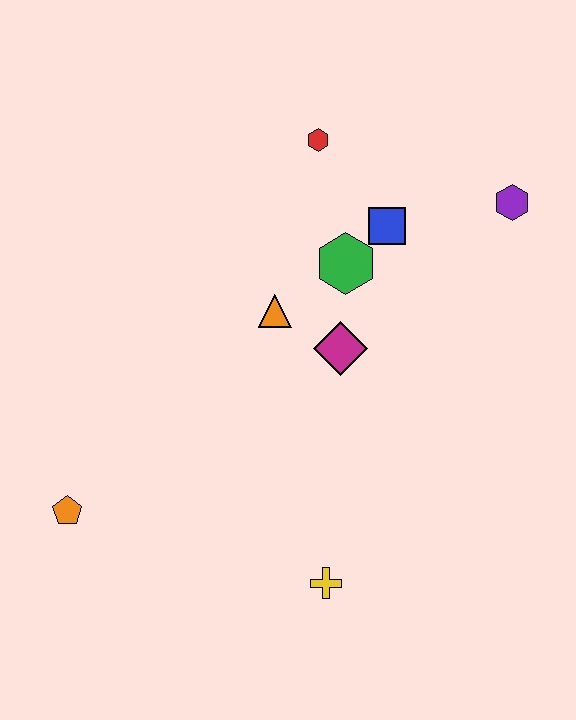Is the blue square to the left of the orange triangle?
No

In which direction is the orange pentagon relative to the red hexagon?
The orange pentagon is below the red hexagon.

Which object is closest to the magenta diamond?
The orange triangle is closest to the magenta diamond.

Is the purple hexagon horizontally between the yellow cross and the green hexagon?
No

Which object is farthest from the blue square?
The orange pentagon is farthest from the blue square.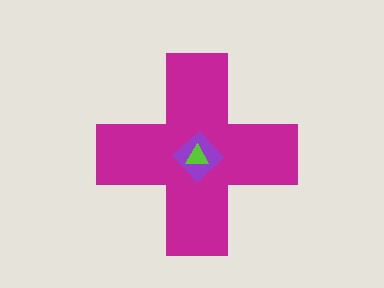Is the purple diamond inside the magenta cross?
Yes.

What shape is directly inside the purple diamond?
The lime triangle.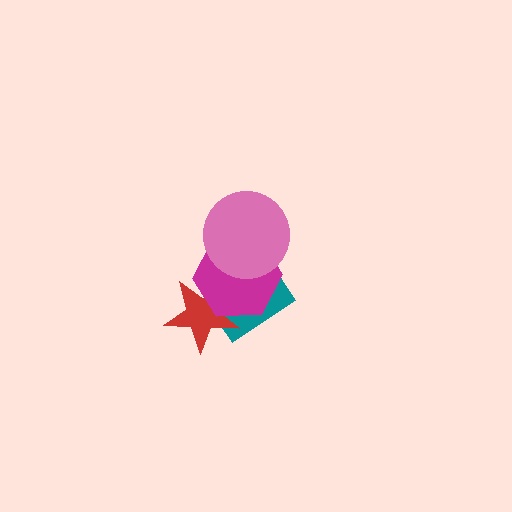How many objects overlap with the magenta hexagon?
3 objects overlap with the magenta hexagon.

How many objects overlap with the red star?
2 objects overlap with the red star.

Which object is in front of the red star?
The magenta hexagon is in front of the red star.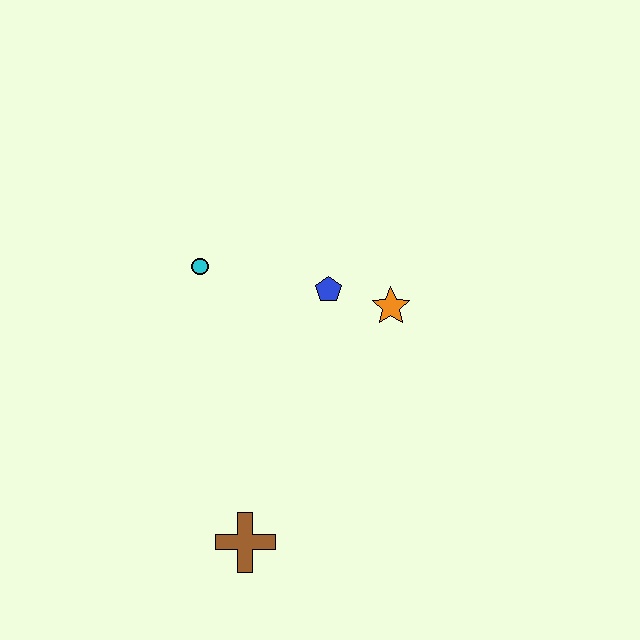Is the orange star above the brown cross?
Yes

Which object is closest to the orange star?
The blue pentagon is closest to the orange star.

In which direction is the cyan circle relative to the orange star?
The cyan circle is to the left of the orange star.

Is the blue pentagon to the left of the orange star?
Yes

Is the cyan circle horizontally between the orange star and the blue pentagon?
No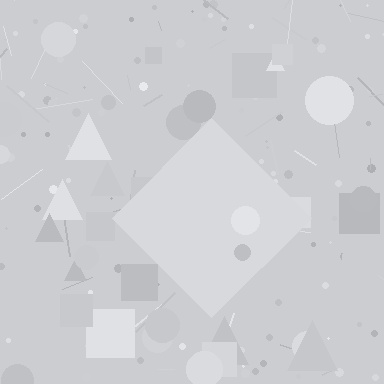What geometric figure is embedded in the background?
A diamond is embedded in the background.